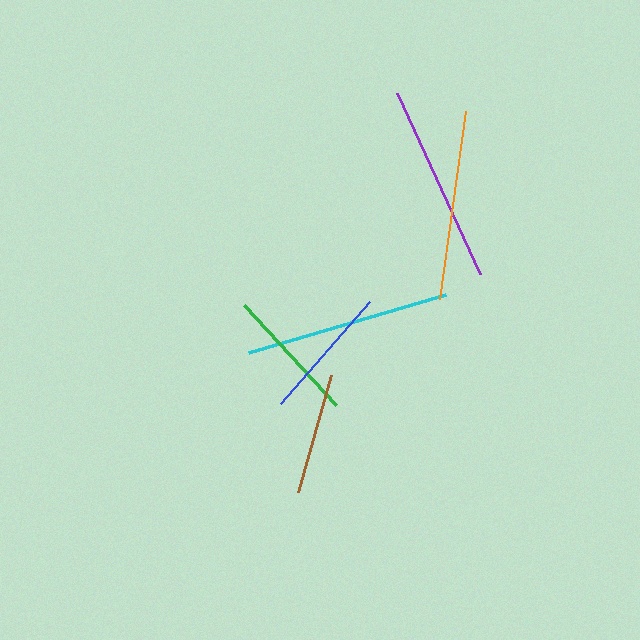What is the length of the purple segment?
The purple segment is approximately 199 pixels long.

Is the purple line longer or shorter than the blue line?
The purple line is longer than the blue line.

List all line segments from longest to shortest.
From longest to shortest: cyan, purple, orange, green, blue, brown.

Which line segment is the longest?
The cyan line is the longest at approximately 206 pixels.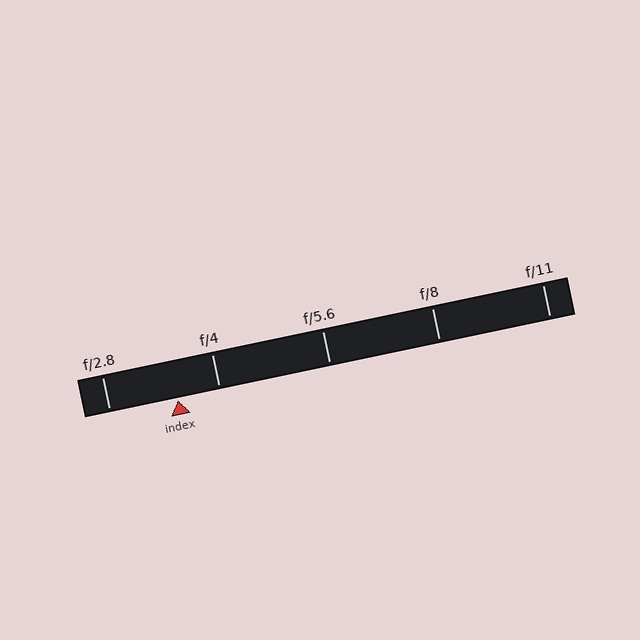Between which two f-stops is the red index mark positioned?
The index mark is between f/2.8 and f/4.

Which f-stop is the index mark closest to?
The index mark is closest to f/4.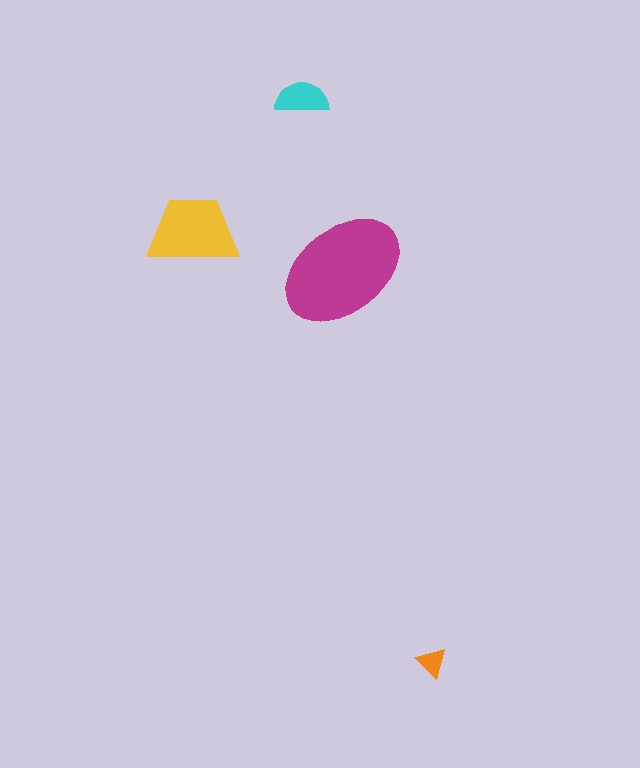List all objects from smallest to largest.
The orange triangle, the cyan semicircle, the yellow trapezoid, the magenta ellipse.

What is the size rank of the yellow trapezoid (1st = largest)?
2nd.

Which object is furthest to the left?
The yellow trapezoid is leftmost.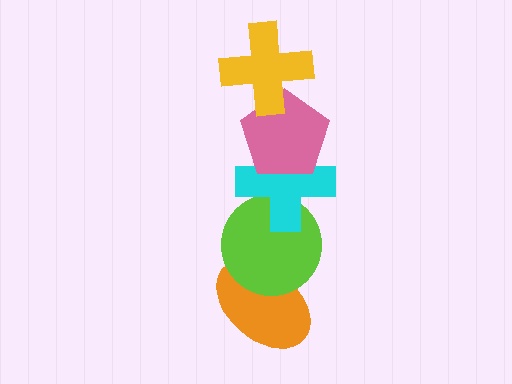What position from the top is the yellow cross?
The yellow cross is 1st from the top.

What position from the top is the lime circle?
The lime circle is 4th from the top.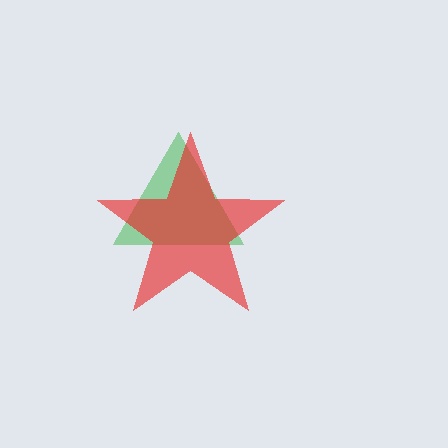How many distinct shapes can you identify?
There are 2 distinct shapes: a green triangle, a red star.